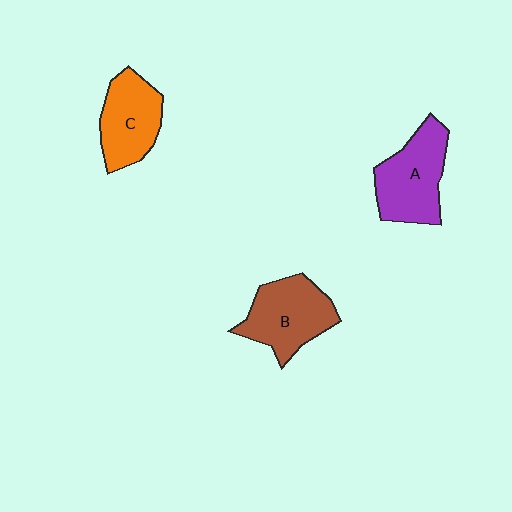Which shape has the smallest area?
Shape C (orange).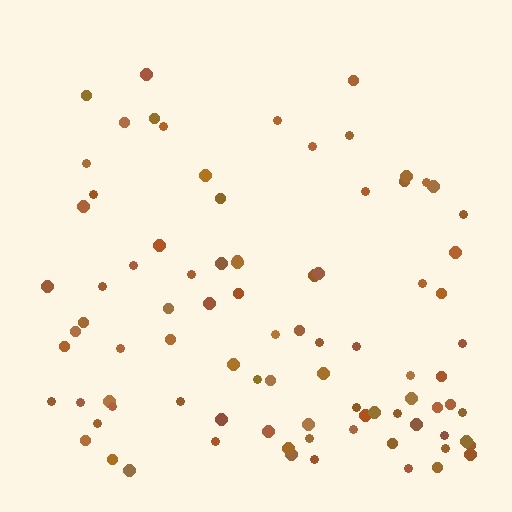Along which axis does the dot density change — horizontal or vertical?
Vertical.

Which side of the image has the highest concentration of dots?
The bottom.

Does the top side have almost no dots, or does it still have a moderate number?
Still a moderate number, just noticeably fewer than the bottom.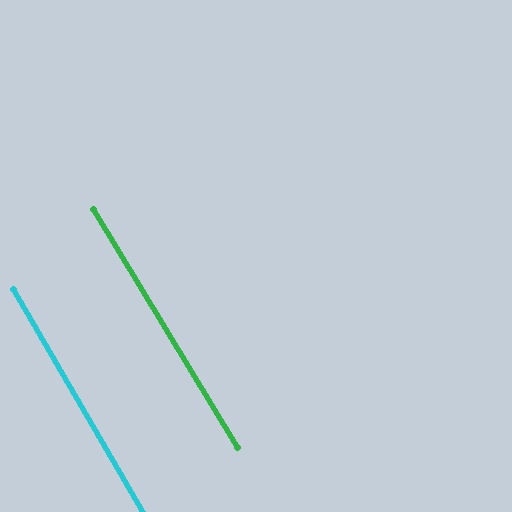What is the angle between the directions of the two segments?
Approximately 1 degree.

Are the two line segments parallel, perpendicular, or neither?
Parallel — their directions differ by only 1.0°.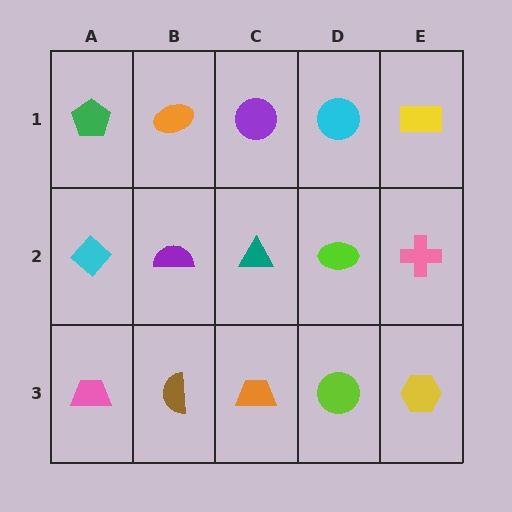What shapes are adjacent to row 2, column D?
A cyan circle (row 1, column D), a lime circle (row 3, column D), a teal triangle (row 2, column C), a pink cross (row 2, column E).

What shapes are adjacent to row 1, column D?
A lime ellipse (row 2, column D), a purple circle (row 1, column C), a yellow rectangle (row 1, column E).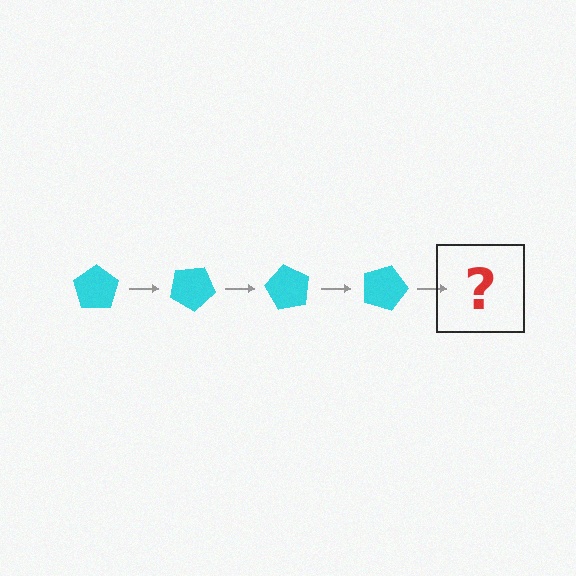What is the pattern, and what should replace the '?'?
The pattern is that the pentagon rotates 30 degrees each step. The '?' should be a cyan pentagon rotated 120 degrees.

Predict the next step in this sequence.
The next step is a cyan pentagon rotated 120 degrees.